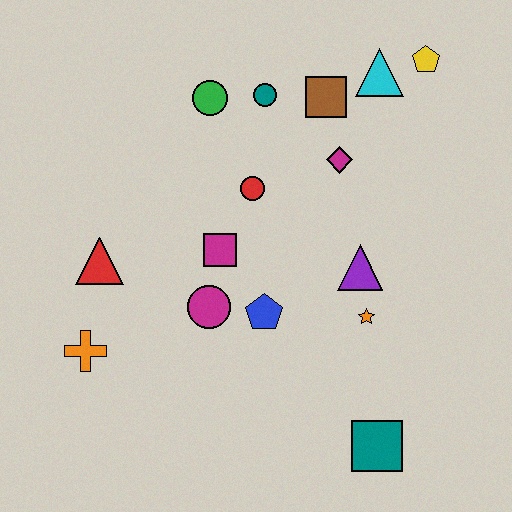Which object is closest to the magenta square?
The magenta circle is closest to the magenta square.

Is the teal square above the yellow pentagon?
No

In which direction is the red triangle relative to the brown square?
The red triangle is to the left of the brown square.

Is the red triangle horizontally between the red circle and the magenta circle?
No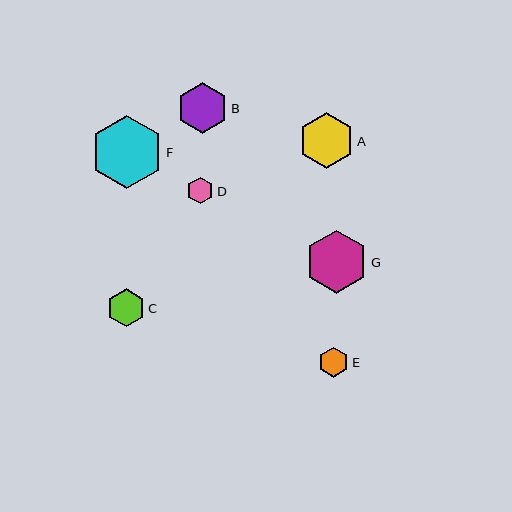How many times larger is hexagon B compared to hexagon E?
Hexagon B is approximately 1.7 times the size of hexagon E.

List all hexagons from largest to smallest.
From largest to smallest: F, G, A, B, C, E, D.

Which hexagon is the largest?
Hexagon F is the largest with a size of approximately 73 pixels.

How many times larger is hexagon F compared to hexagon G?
Hexagon F is approximately 1.2 times the size of hexagon G.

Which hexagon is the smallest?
Hexagon D is the smallest with a size of approximately 27 pixels.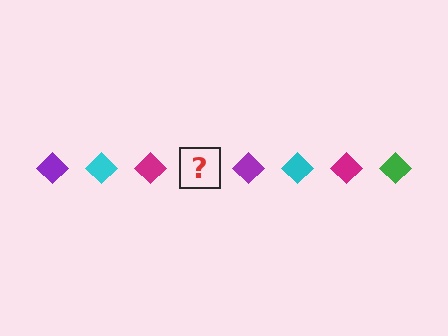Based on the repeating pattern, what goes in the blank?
The blank should be a green diamond.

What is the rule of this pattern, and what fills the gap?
The rule is that the pattern cycles through purple, cyan, magenta, green diamonds. The gap should be filled with a green diamond.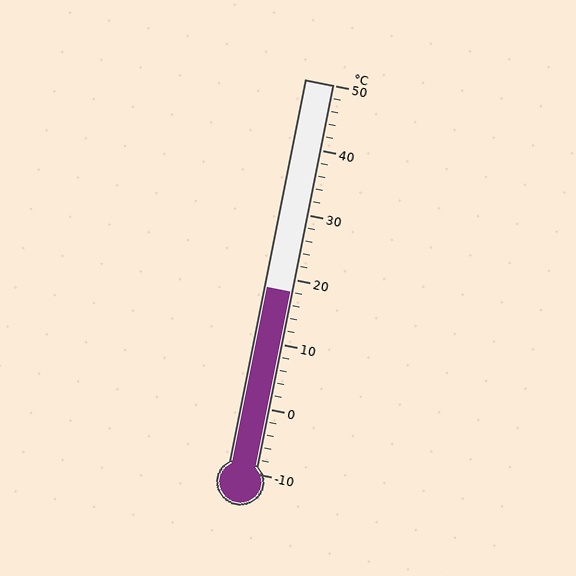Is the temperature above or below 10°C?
The temperature is above 10°C.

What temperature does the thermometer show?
The thermometer shows approximately 18°C.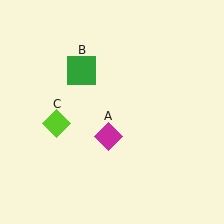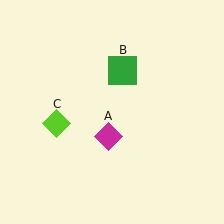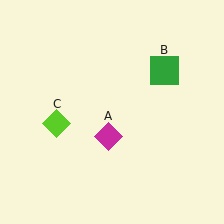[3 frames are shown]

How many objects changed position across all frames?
1 object changed position: green square (object B).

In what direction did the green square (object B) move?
The green square (object B) moved right.